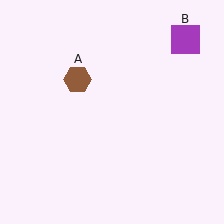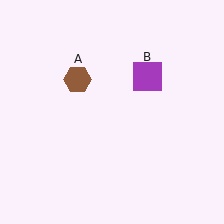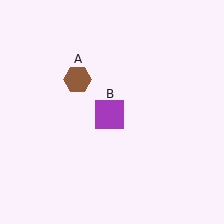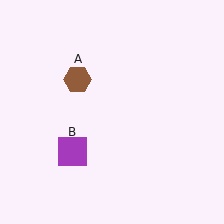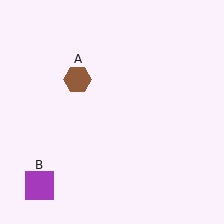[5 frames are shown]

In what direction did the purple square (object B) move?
The purple square (object B) moved down and to the left.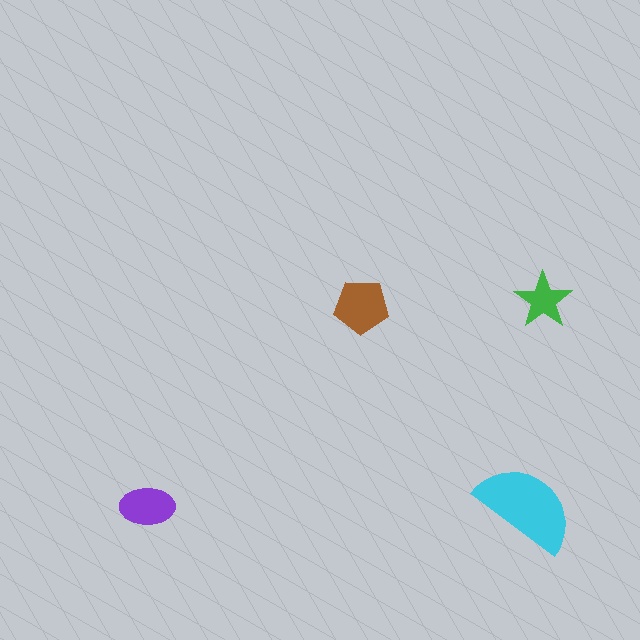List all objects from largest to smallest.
The cyan semicircle, the brown pentagon, the purple ellipse, the green star.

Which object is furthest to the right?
The green star is rightmost.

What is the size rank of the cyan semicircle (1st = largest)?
1st.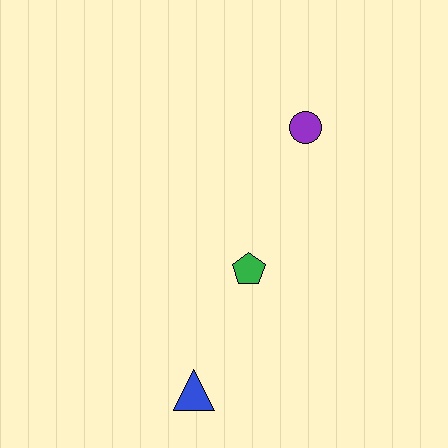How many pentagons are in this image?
There is 1 pentagon.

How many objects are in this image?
There are 3 objects.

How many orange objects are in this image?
There are no orange objects.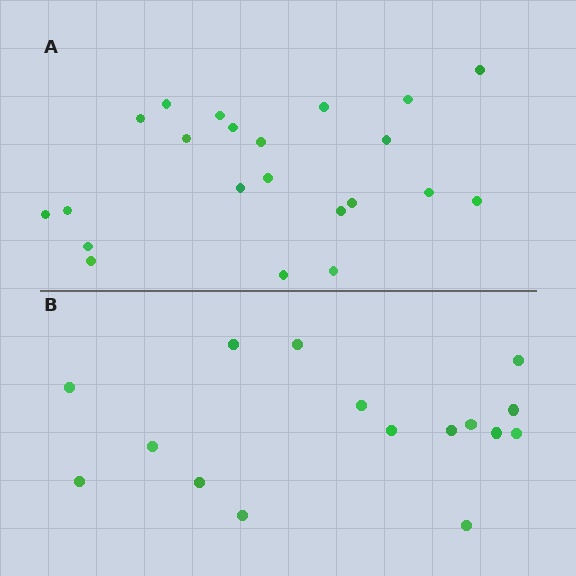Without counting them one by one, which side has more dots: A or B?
Region A (the top region) has more dots.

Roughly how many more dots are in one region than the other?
Region A has about 6 more dots than region B.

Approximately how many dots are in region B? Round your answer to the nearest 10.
About 20 dots. (The exact count is 16, which rounds to 20.)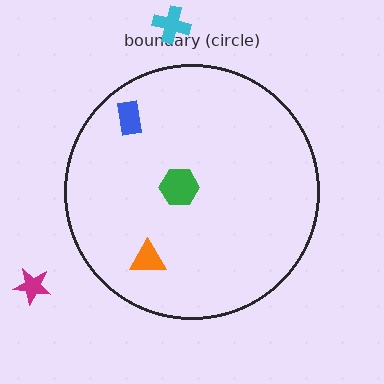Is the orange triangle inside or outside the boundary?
Inside.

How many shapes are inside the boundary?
3 inside, 2 outside.